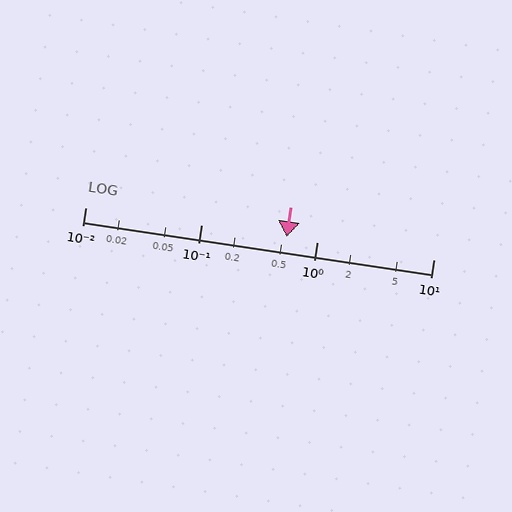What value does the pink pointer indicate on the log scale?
The pointer indicates approximately 0.54.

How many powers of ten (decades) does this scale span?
The scale spans 3 decades, from 0.01 to 10.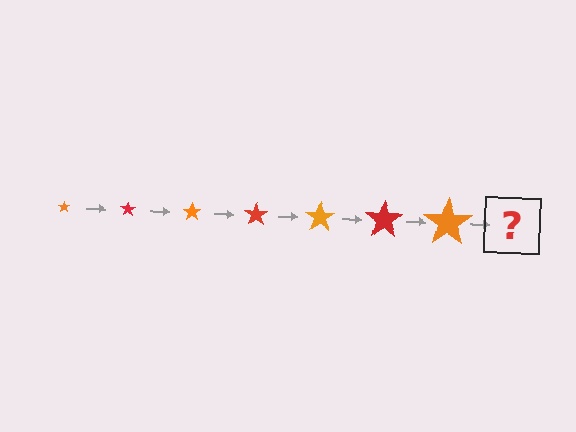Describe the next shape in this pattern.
It should be a red star, larger than the previous one.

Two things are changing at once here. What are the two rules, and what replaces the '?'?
The two rules are that the star grows larger each step and the color cycles through orange and red. The '?' should be a red star, larger than the previous one.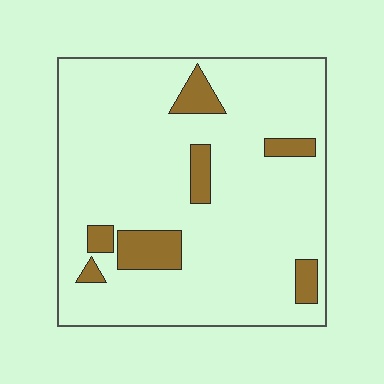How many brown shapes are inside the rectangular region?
7.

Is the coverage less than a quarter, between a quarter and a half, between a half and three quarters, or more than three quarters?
Less than a quarter.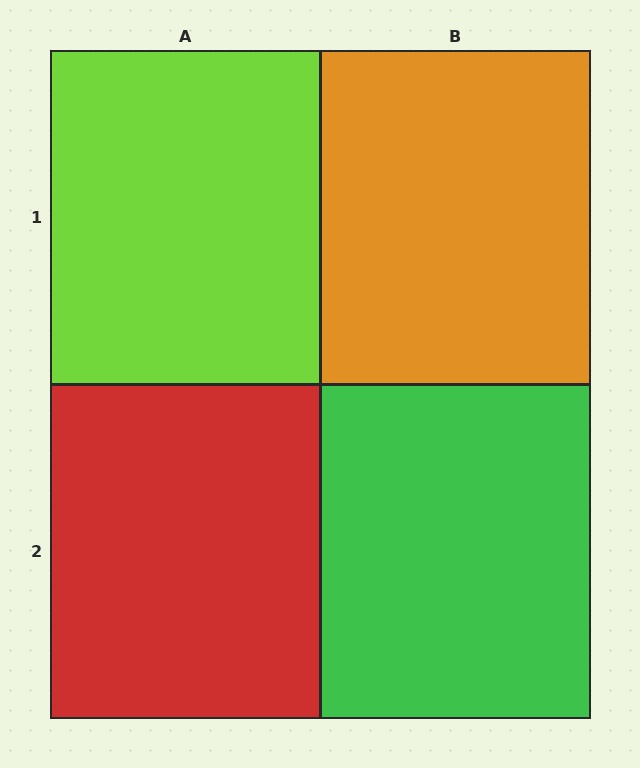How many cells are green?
1 cell is green.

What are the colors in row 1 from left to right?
Lime, orange.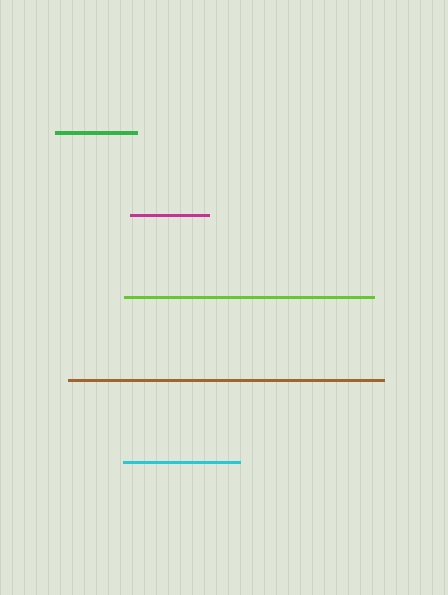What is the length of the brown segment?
The brown segment is approximately 315 pixels long.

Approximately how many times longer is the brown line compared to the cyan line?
The brown line is approximately 2.7 times the length of the cyan line.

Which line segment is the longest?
The brown line is the longest at approximately 315 pixels.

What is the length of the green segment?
The green segment is approximately 82 pixels long.